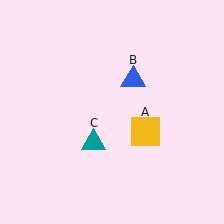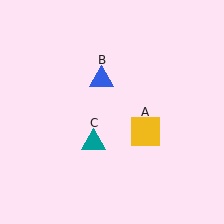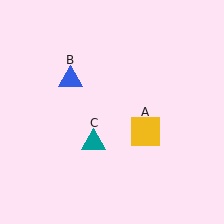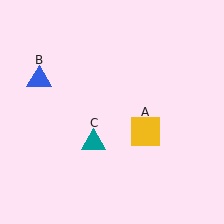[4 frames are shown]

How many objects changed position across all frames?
1 object changed position: blue triangle (object B).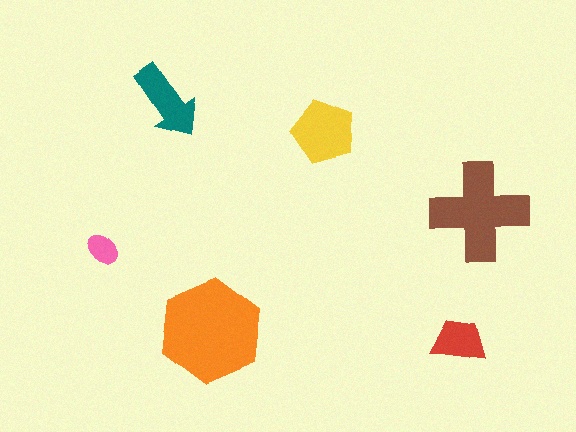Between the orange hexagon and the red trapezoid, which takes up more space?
The orange hexagon.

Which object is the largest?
The orange hexagon.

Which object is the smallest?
The pink ellipse.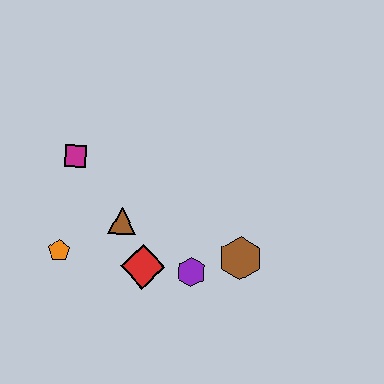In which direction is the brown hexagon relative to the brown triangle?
The brown hexagon is to the right of the brown triangle.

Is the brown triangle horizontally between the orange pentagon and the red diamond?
Yes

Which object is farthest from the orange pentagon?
The brown hexagon is farthest from the orange pentagon.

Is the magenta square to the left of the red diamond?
Yes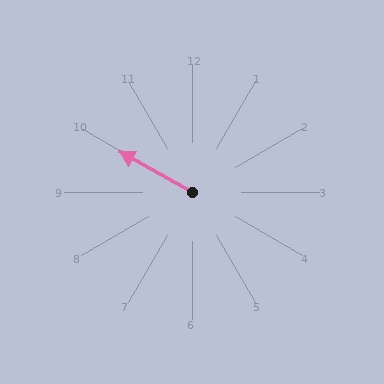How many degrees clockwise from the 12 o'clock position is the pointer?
Approximately 299 degrees.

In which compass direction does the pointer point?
Northwest.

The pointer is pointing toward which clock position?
Roughly 10 o'clock.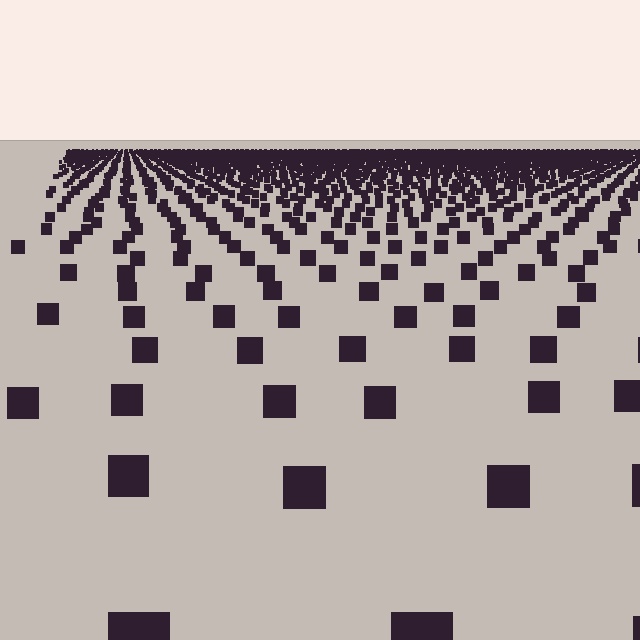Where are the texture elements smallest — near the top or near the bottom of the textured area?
Near the top.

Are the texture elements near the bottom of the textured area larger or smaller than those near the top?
Larger. Near the bottom, elements are closer to the viewer and appear at a bigger on-screen size.